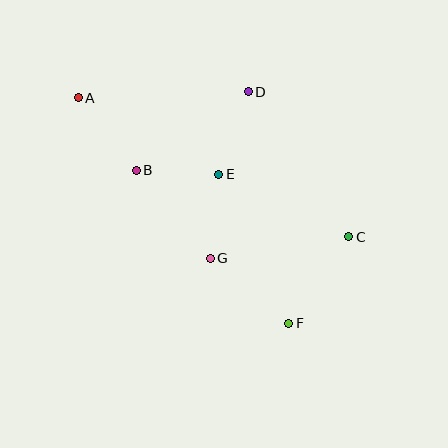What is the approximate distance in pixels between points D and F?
The distance between D and F is approximately 235 pixels.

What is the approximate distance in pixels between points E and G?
The distance between E and G is approximately 85 pixels.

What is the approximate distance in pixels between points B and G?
The distance between B and G is approximately 115 pixels.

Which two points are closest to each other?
Points B and E are closest to each other.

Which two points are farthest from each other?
Points A and F are farthest from each other.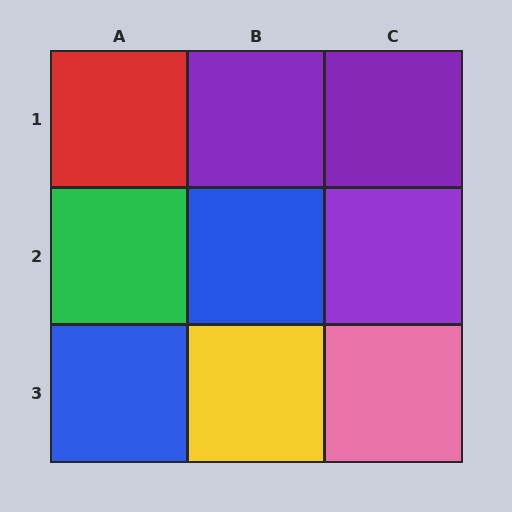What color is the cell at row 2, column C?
Purple.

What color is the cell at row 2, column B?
Blue.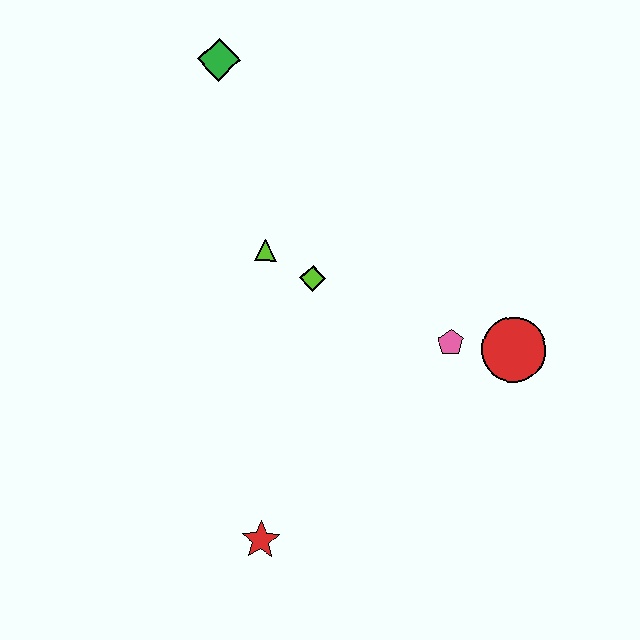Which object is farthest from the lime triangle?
The red star is farthest from the lime triangle.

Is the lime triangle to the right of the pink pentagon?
No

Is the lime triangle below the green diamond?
Yes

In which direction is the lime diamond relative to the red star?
The lime diamond is above the red star.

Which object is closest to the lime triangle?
The lime diamond is closest to the lime triangle.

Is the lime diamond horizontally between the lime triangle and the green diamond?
No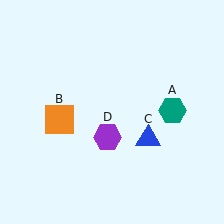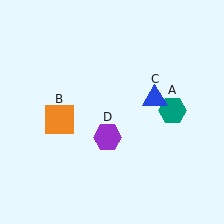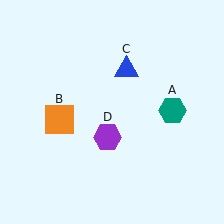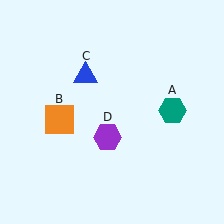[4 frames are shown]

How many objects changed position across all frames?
1 object changed position: blue triangle (object C).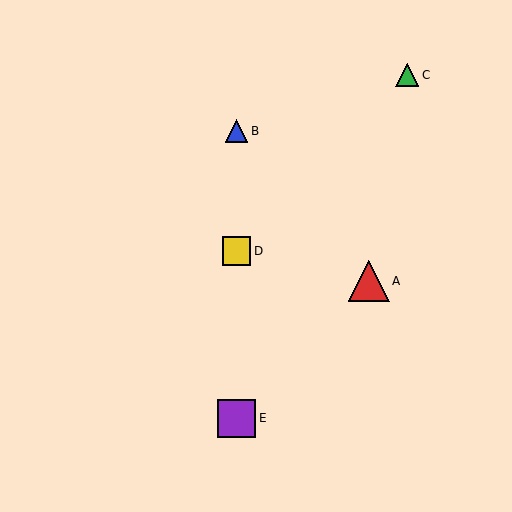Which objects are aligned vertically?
Objects B, D, E are aligned vertically.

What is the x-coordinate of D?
Object D is at x≈237.